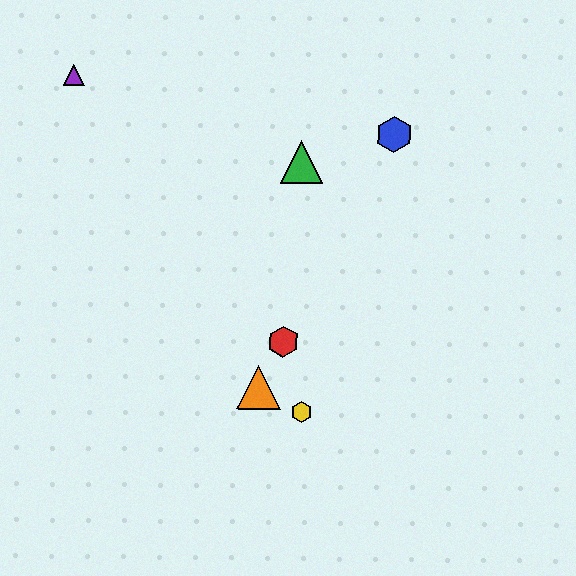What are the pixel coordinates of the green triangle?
The green triangle is at (302, 162).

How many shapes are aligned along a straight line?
3 shapes (the red hexagon, the blue hexagon, the orange triangle) are aligned along a straight line.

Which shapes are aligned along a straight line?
The red hexagon, the blue hexagon, the orange triangle are aligned along a straight line.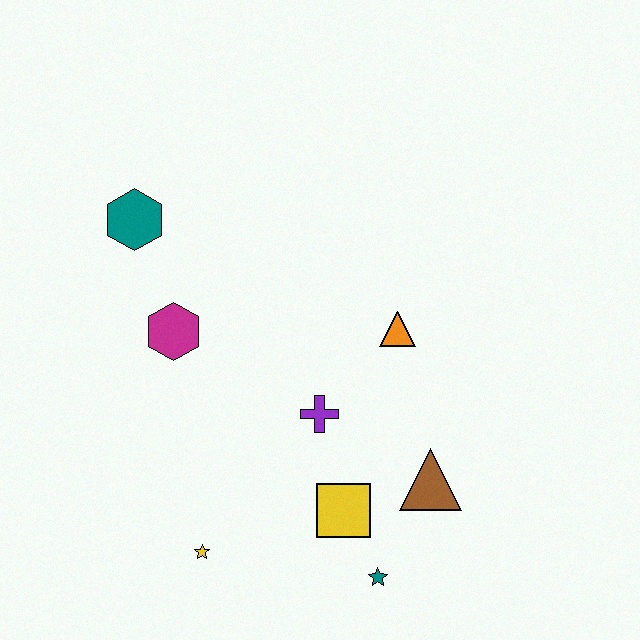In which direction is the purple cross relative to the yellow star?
The purple cross is above the yellow star.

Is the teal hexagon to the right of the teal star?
No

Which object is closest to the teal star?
The yellow square is closest to the teal star.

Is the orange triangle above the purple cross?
Yes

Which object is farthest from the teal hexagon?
The teal star is farthest from the teal hexagon.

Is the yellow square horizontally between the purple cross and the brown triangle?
Yes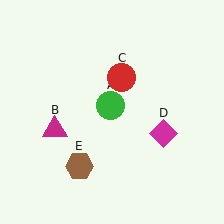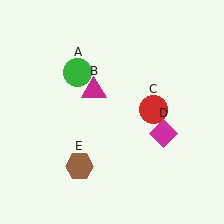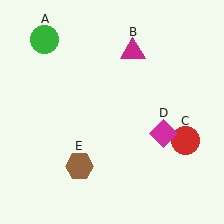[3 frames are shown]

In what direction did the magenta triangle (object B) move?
The magenta triangle (object B) moved up and to the right.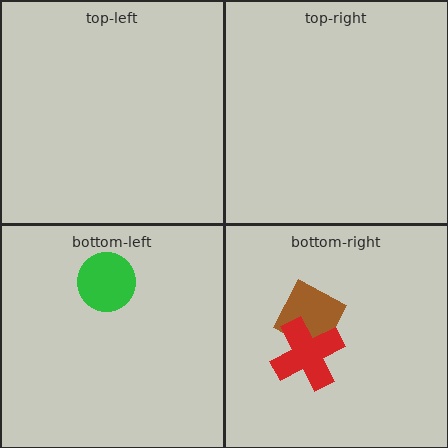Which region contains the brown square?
The bottom-right region.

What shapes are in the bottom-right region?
The brown square, the red cross.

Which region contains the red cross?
The bottom-right region.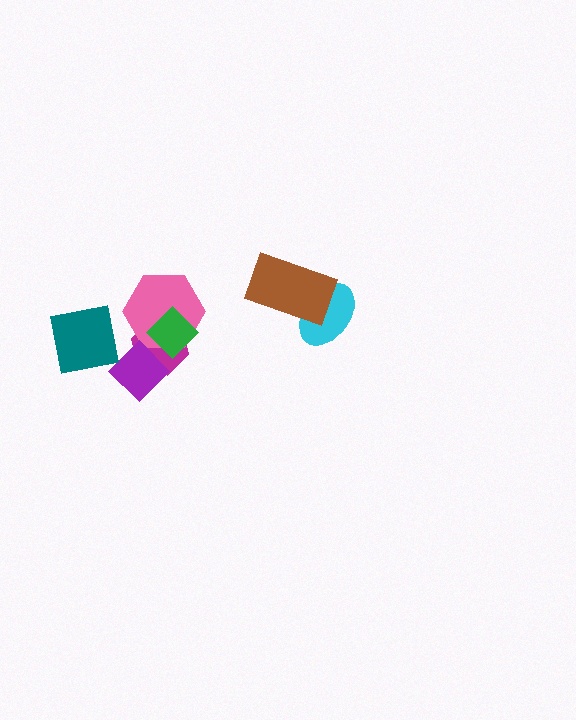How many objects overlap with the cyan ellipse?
1 object overlaps with the cyan ellipse.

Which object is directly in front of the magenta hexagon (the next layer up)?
The pink hexagon is directly in front of the magenta hexagon.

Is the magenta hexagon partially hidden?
Yes, it is partially covered by another shape.